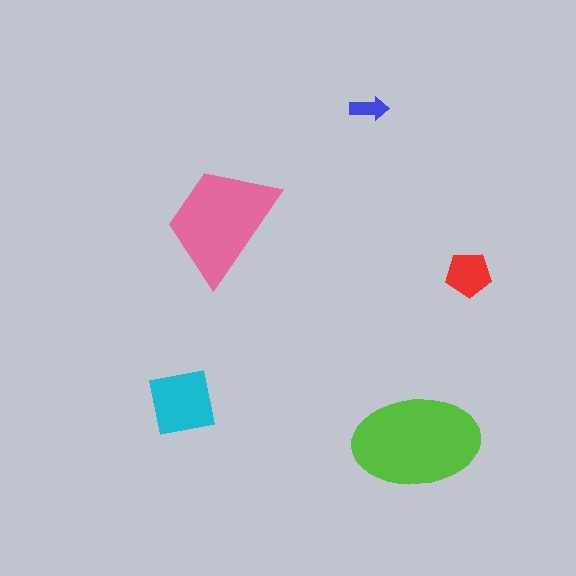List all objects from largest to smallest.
The lime ellipse, the pink trapezoid, the cyan square, the red pentagon, the blue arrow.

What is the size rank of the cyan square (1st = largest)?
3rd.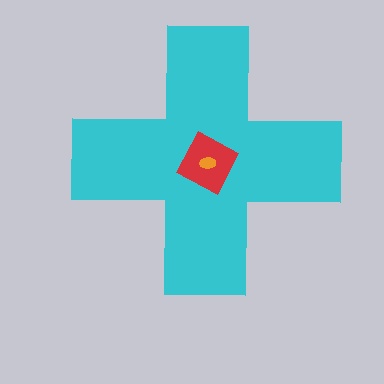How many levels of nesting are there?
3.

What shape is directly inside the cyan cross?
The red diamond.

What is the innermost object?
The orange ellipse.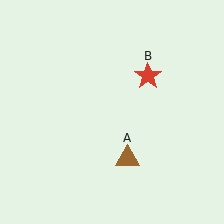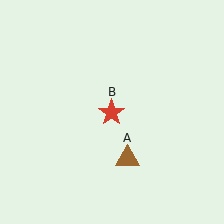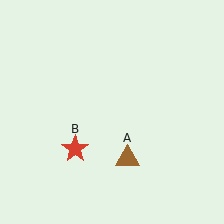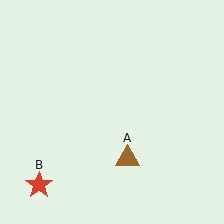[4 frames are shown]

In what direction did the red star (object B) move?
The red star (object B) moved down and to the left.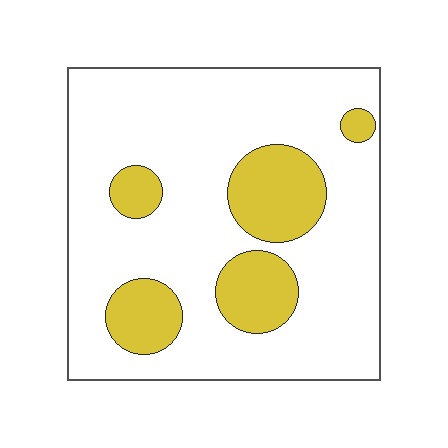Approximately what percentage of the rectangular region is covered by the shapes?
Approximately 20%.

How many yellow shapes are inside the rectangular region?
5.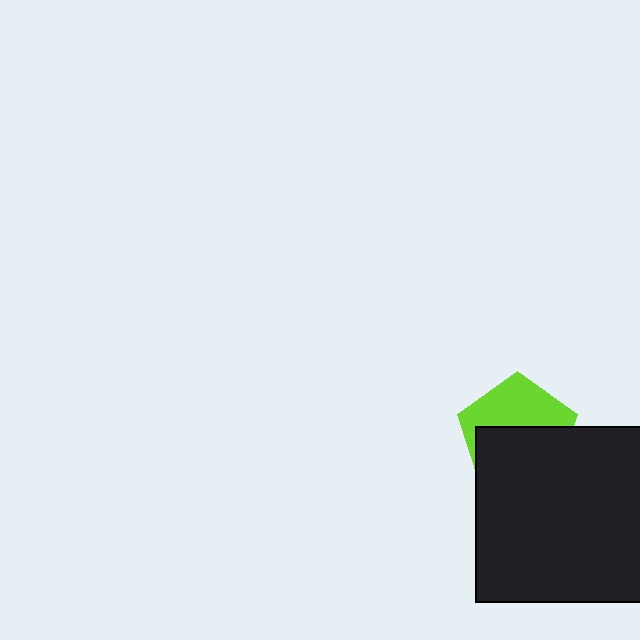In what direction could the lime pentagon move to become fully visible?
The lime pentagon could move up. That would shift it out from behind the black square entirely.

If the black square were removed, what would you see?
You would see the complete lime pentagon.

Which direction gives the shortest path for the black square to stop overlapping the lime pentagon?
Moving down gives the shortest separation.